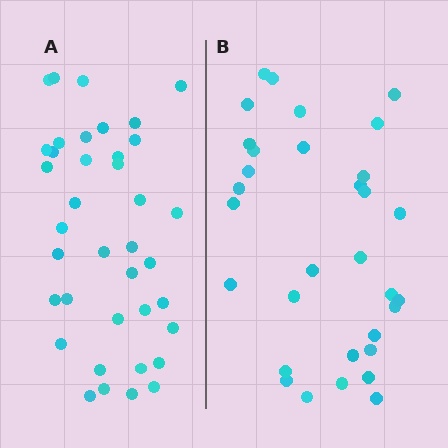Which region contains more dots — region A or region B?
Region A (the left region) has more dots.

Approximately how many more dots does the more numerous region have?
Region A has about 6 more dots than region B.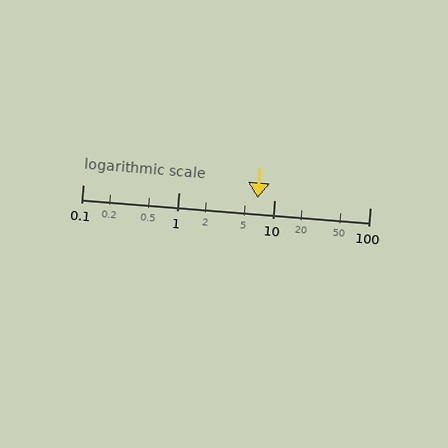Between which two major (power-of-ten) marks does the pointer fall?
The pointer is between 1 and 10.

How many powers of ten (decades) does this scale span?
The scale spans 3 decades, from 0.1 to 100.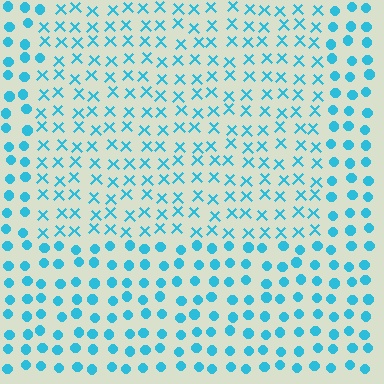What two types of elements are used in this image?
The image uses X marks inside the rectangle region and circles outside it.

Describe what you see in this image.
The image is filled with small cyan elements arranged in a uniform grid. A rectangle-shaped region contains X marks, while the surrounding area contains circles. The boundary is defined purely by the change in element shape.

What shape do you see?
I see a rectangle.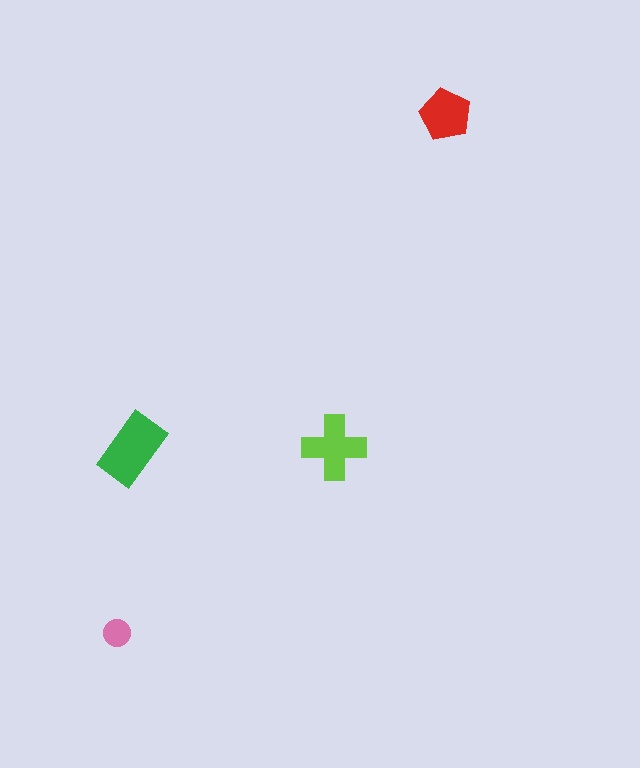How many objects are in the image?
There are 4 objects in the image.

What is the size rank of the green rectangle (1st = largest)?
1st.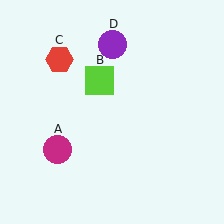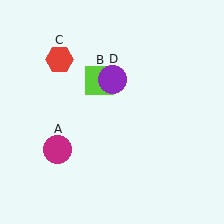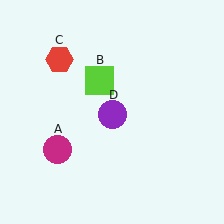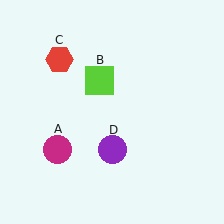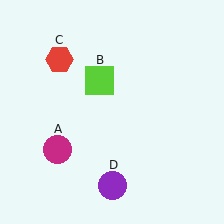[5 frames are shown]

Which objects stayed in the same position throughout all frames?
Magenta circle (object A) and lime square (object B) and red hexagon (object C) remained stationary.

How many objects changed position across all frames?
1 object changed position: purple circle (object D).